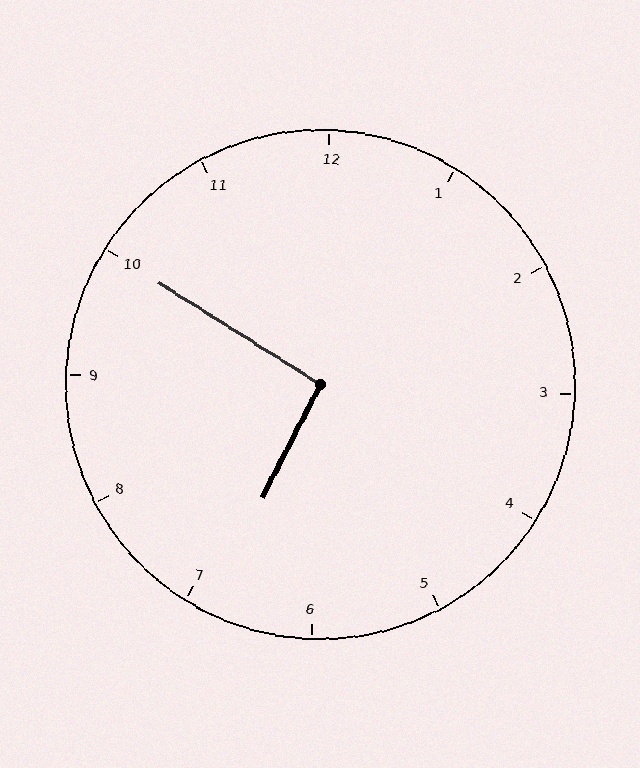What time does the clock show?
6:50.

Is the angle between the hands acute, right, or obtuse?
It is right.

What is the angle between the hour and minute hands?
Approximately 95 degrees.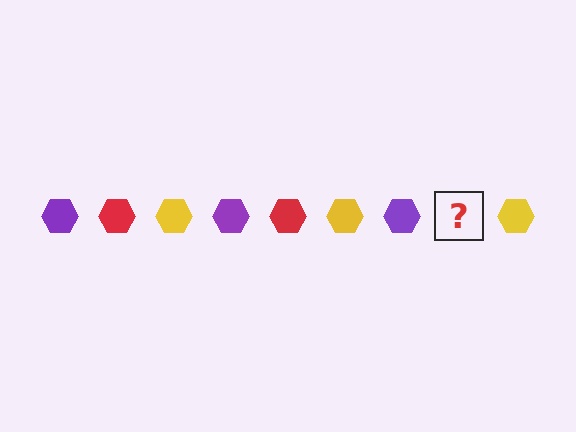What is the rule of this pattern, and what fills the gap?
The rule is that the pattern cycles through purple, red, yellow hexagons. The gap should be filled with a red hexagon.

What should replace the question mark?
The question mark should be replaced with a red hexagon.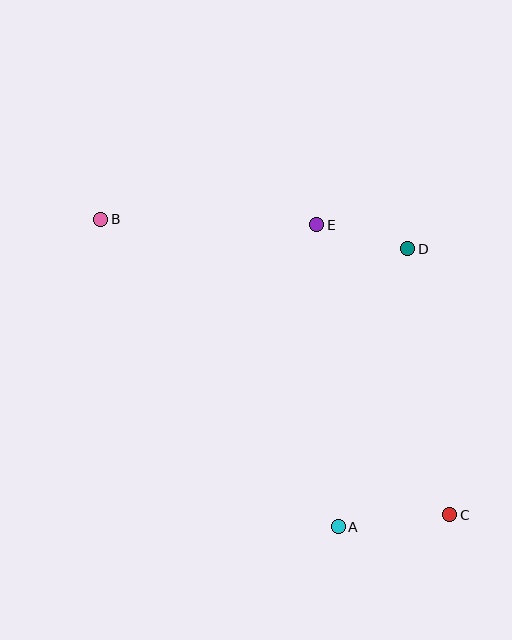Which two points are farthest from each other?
Points B and C are farthest from each other.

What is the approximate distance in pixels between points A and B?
The distance between A and B is approximately 388 pixels.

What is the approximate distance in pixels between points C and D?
The distance between C and D is approximately 269 pixels.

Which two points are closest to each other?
Points D and E are closest to each other.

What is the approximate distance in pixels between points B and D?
The distance between B and D is approximately 308 pixels.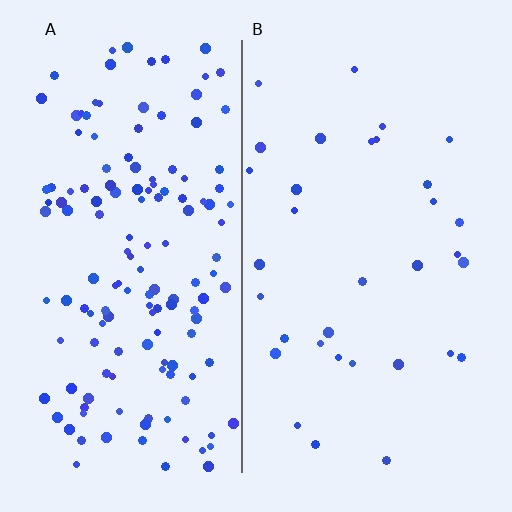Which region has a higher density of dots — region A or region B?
A (the left).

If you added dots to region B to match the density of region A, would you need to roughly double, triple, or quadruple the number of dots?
Approximately quadruple.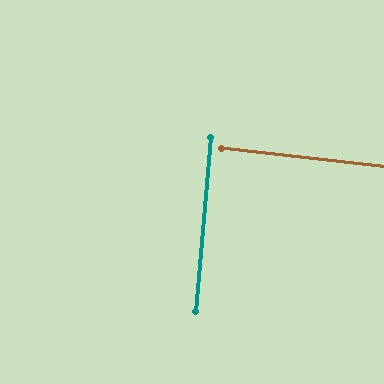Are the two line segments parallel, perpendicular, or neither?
Perpendicular — they meet at approximately 89°.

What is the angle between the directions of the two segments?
Approximately 89 degrees.